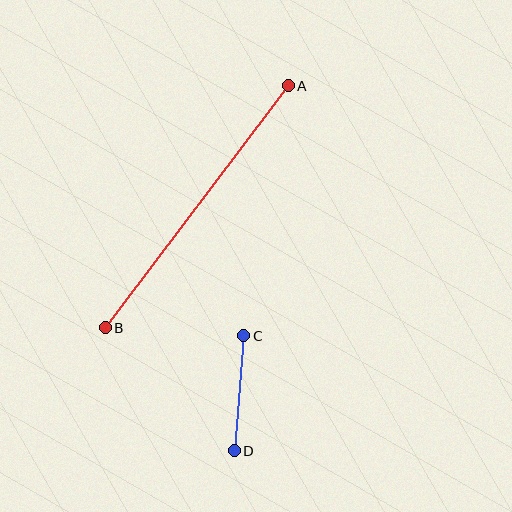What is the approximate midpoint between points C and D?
The midpoint is at approximately (239, 393) pixels.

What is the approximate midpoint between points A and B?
The midpoint is at approximately (197, 207) pixels.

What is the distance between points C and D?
The distance is approximately 115 pixels.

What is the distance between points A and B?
The distance is approximately 303 pixels.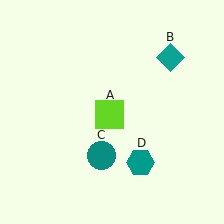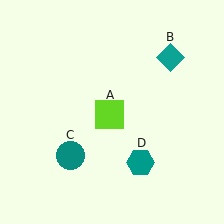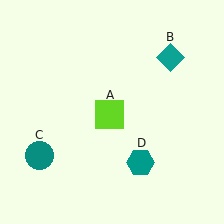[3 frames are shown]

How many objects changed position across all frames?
1 object changed position: teal circle (object C).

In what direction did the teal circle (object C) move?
The teal circle (object C) moved left.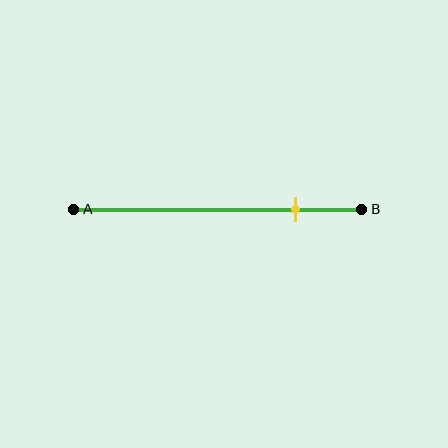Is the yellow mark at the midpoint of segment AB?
No, the mark is at about 75% from A, not at the 50% midpoint.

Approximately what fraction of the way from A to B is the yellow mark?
The yellow mark is approximately 75% of the way from A to B.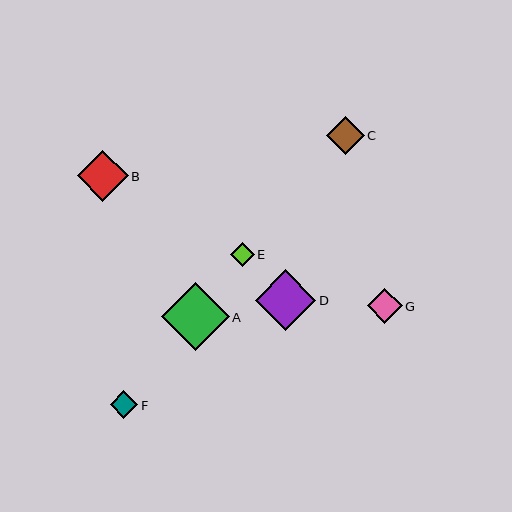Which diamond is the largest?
Diamond A is the largest with a size of approximately 68 pixels.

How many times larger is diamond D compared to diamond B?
Diamond D is approximately 1.2 times the size of diamond B.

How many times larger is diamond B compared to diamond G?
Diamond B is approximately 1.5 times the size of diamond G.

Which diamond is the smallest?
Diamond E is the smallest with a size of approximately 24 pixels.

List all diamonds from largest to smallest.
From largest to smallest: A, D, B, C, G, F, E.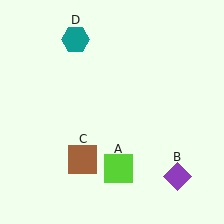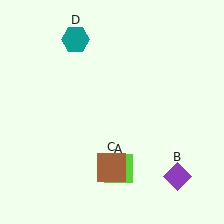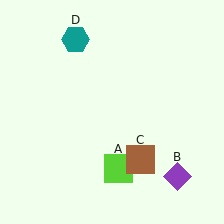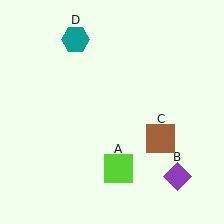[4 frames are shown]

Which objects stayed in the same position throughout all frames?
Lime square (object A) and purple diamond (object B) and teal hexagon (object D) remained stationary.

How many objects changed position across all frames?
1 object changed position: brown square (object C).